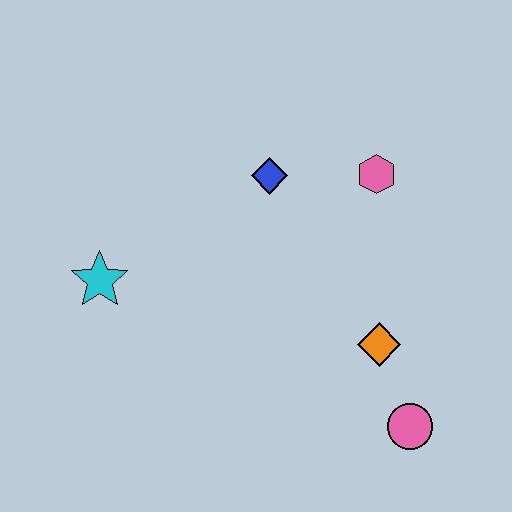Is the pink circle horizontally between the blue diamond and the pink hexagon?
No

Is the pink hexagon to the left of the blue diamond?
No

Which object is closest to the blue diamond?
The pink hexagon is closest to the blue diamond.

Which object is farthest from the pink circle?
The cyan star is farthest from the pink circle.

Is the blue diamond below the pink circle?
No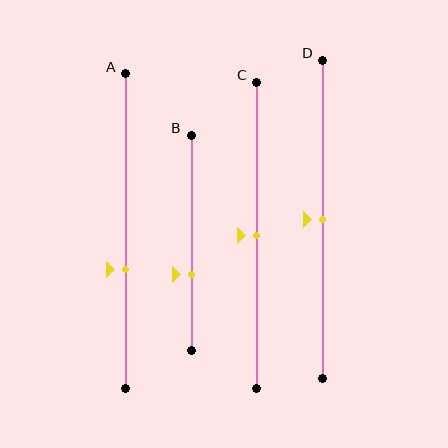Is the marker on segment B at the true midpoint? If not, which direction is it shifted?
No, the marker on segment B is shifted downward by about 15% of the segment length.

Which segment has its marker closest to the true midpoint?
Segment C has its marker closest to the true midpoint.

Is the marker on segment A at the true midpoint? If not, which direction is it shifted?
No, the marker on segment A is shifted downward by about 12% of the segment length.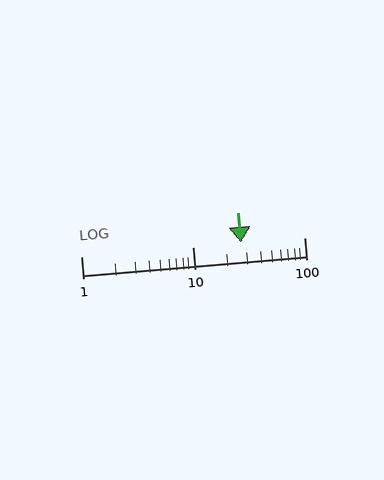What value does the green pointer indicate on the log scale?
The pointer indicates approximately 27.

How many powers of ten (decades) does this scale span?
The scale spans 2 decades, from 1 to 100.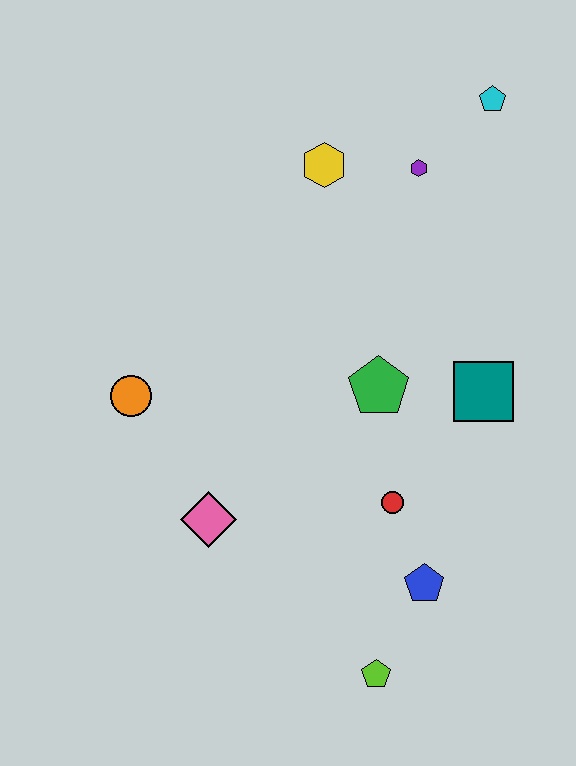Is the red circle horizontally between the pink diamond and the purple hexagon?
Yes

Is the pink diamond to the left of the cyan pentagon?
Yes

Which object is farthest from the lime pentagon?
The cyan pentagon is farthest from the lime pentagon.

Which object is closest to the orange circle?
The pink diamond is closest to the orange circle.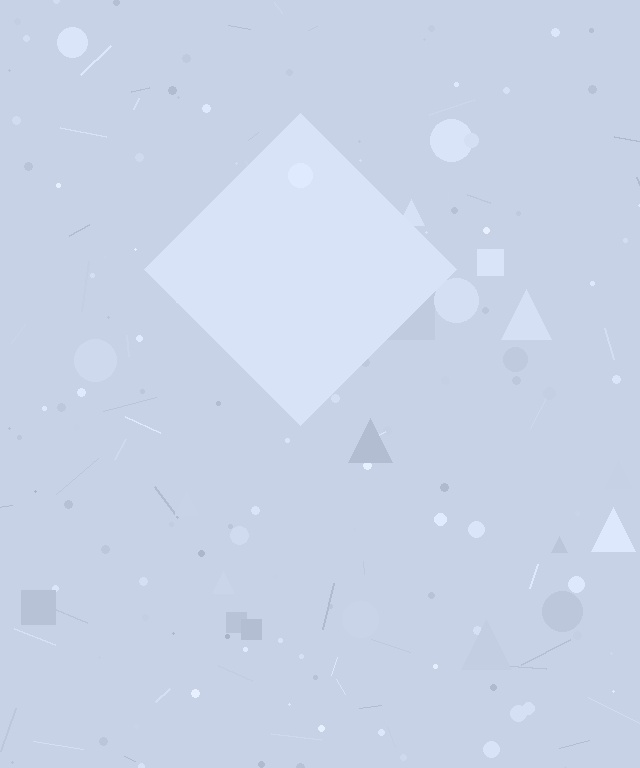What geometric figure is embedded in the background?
A diamond is embedded in the background.